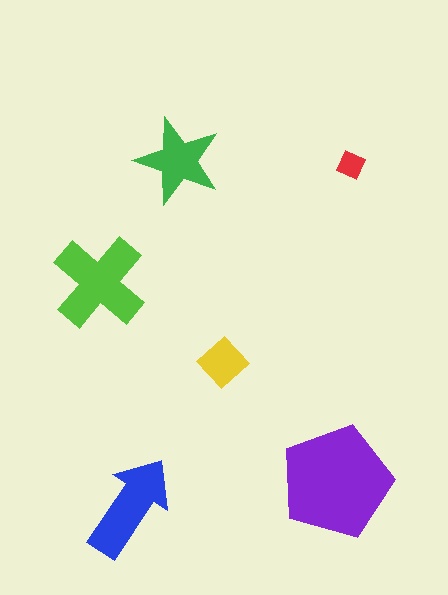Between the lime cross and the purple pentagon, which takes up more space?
The purple pentagon.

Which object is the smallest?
The red diamond.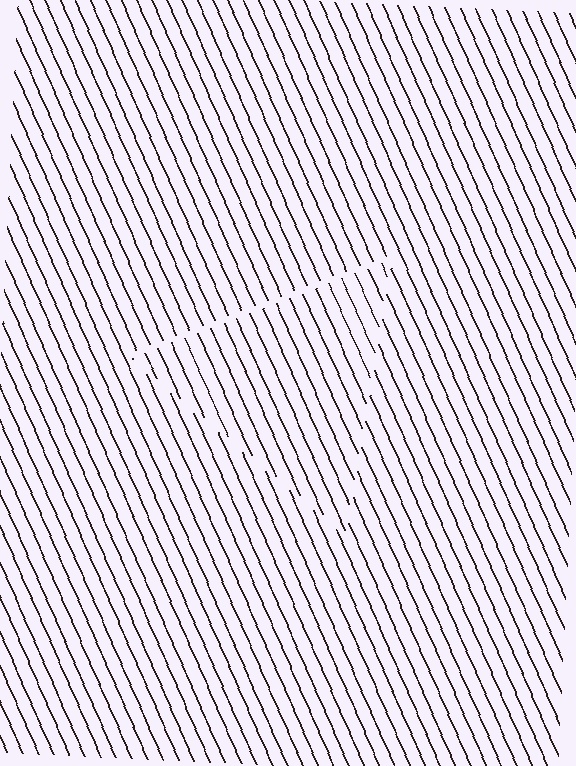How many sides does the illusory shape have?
3 sides — the line-ends trace a triangle.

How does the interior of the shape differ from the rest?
The interior of the shape contains the same grating, shifted by half a period — the contour is defined by the phase discontinuity where line-ends from the inner and outer gratings abut.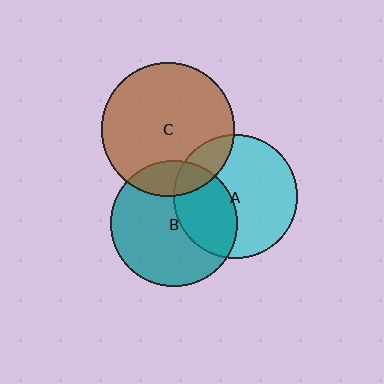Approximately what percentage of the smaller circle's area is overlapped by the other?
Approximately 35%.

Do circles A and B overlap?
Yes.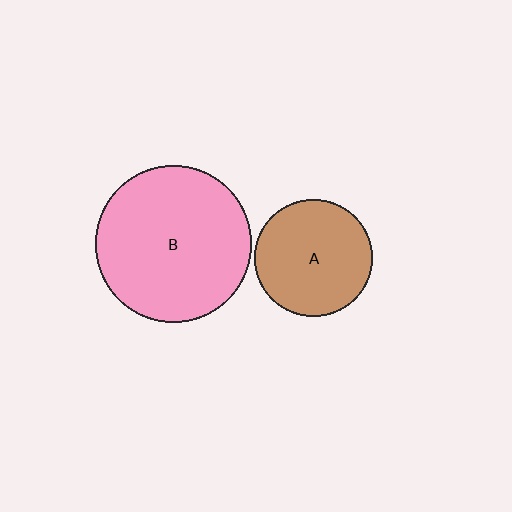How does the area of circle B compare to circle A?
Approximately 1.8 times.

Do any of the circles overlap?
No, none of the circles overlap.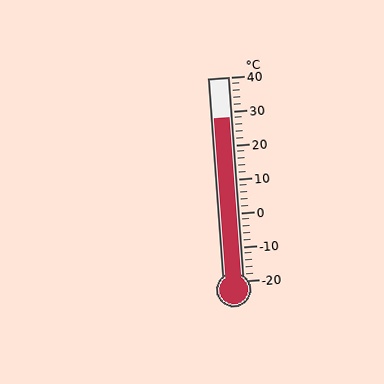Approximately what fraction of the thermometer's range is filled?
The thermometer is filled to approximately 80% of its range.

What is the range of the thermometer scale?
The thermometer scale ranges from -20°C to 40°C.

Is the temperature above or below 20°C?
The temperature is above 20°C.